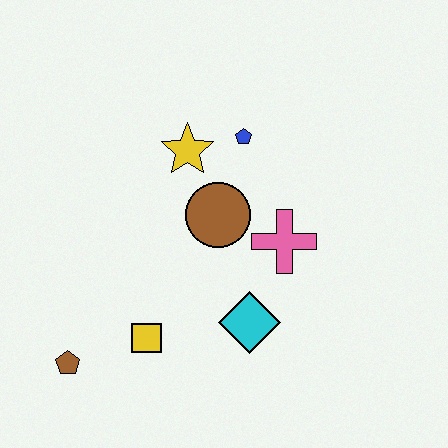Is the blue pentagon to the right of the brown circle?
Yes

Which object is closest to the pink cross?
The brown circle is closest to the pink cross.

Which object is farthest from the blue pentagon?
The brown pentagon is farthest from the blue pentagon.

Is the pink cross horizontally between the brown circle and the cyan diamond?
No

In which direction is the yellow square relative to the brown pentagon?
The yellow square is to the right of the brown pentagon.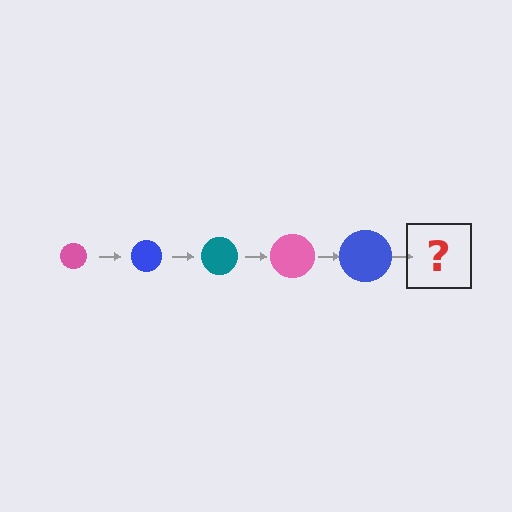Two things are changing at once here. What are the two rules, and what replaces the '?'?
The two rules are that the circle grows larger each step and the color cycles through pink, blue, and teal. The '?' should be a teal circle, larger than the previous one.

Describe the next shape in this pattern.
It should be a teal circle, larger than the previous one.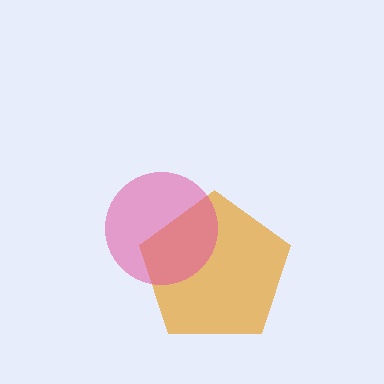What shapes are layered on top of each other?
The layered shapes are: an orange pentagon, a pink circle.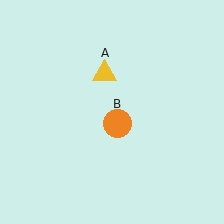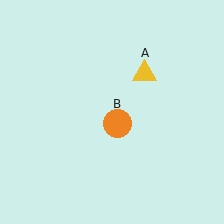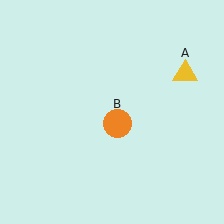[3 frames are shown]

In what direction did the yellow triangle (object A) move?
The yellow triangle (object A) moved right.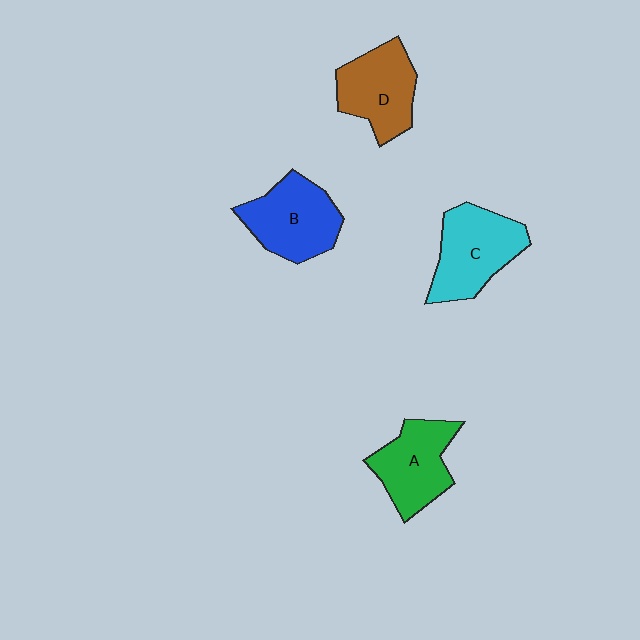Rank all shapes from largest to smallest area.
From largest to smallest: C (cyan), B (blue), D (brown), A (green).